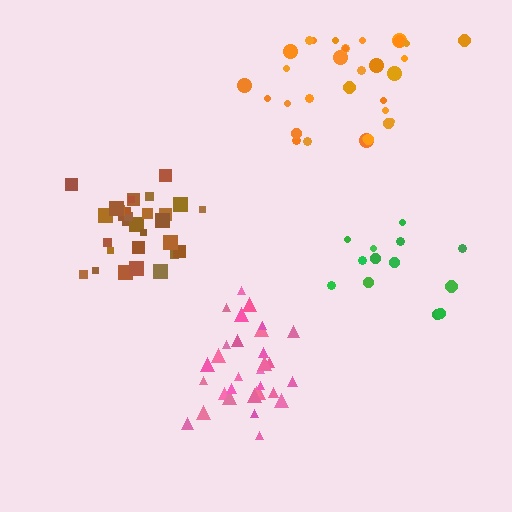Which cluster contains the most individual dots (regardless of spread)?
Orange (33).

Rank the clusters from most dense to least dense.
brown, pink, orange, green.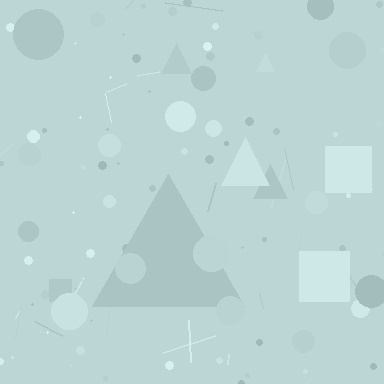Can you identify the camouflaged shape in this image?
The camouflaged shape is a triangle.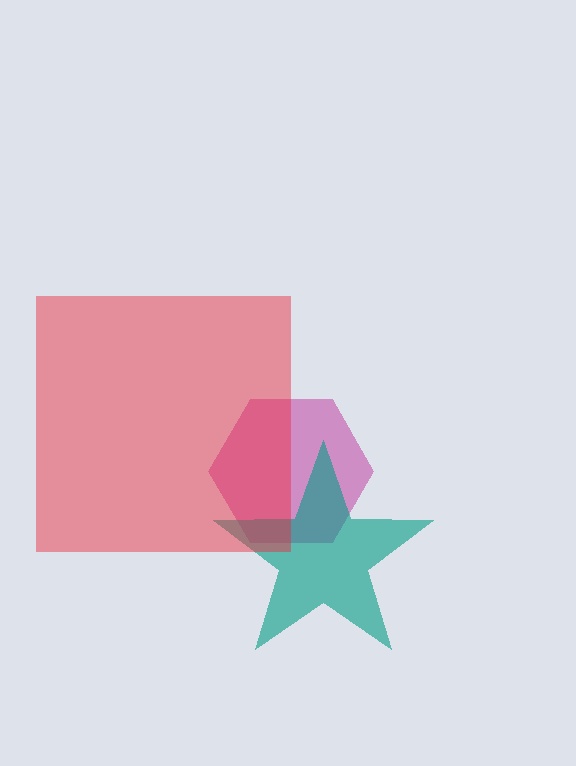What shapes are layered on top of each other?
The layered shapes are: a magenta hexagon, a teal star, a red square.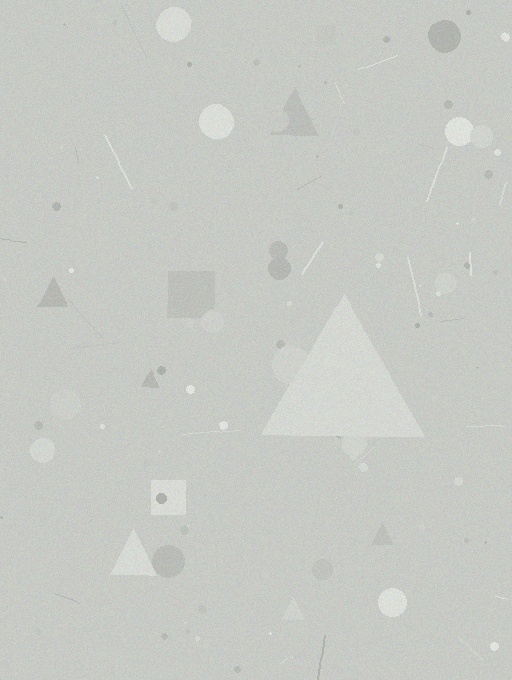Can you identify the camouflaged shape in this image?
The camouflaged shape is a triangle.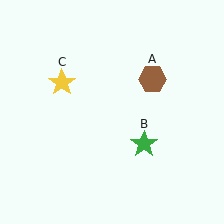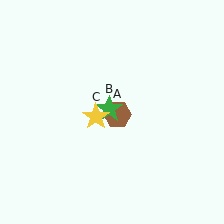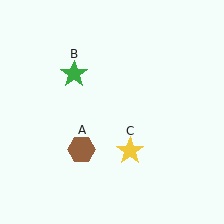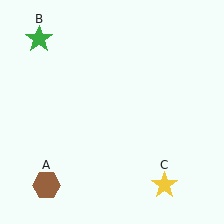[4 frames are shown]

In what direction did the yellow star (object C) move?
The yellow star (object C) moved down and to the right.